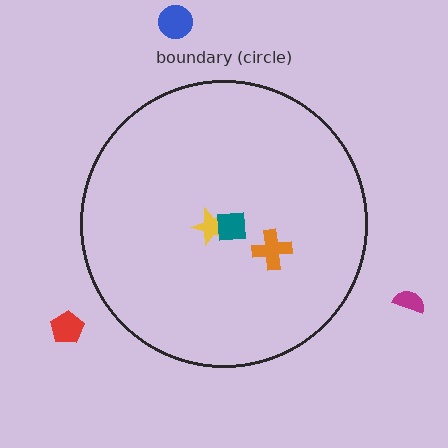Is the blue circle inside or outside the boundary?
Outside.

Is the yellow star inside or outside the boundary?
Inside.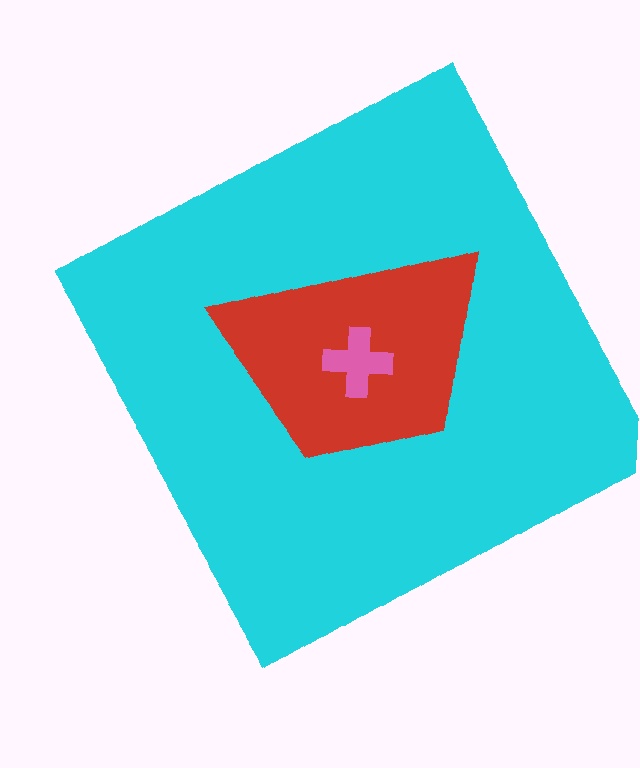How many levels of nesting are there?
3.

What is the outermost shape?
The cyan diamond.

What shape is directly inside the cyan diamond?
The red trapezoid.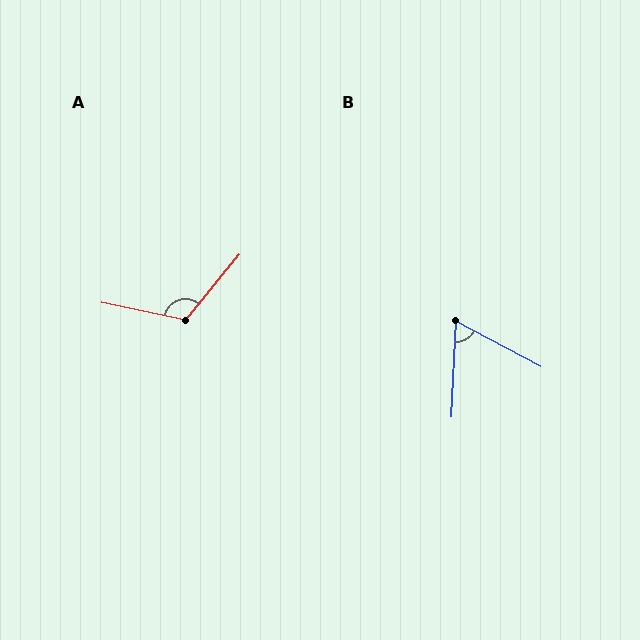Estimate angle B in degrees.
Approximately 65 degrees.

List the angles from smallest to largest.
B (65°), A (118°).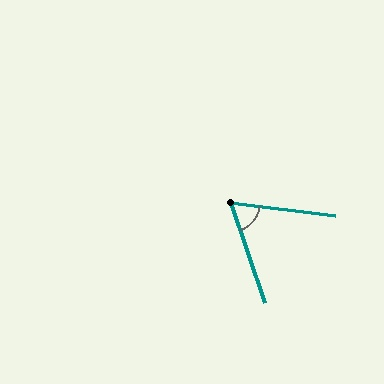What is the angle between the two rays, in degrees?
Approximately 64 degrees.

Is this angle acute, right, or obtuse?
It is acute.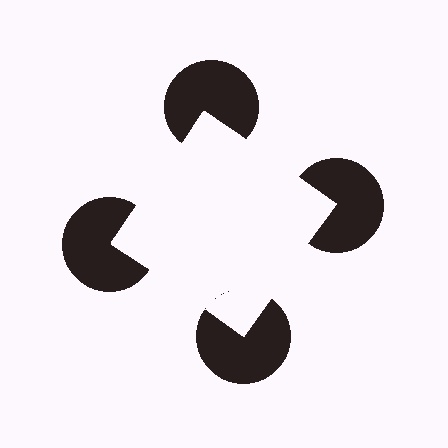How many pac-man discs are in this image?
There are 4 — one at each vertex of the illusory square.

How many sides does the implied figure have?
4 sides.